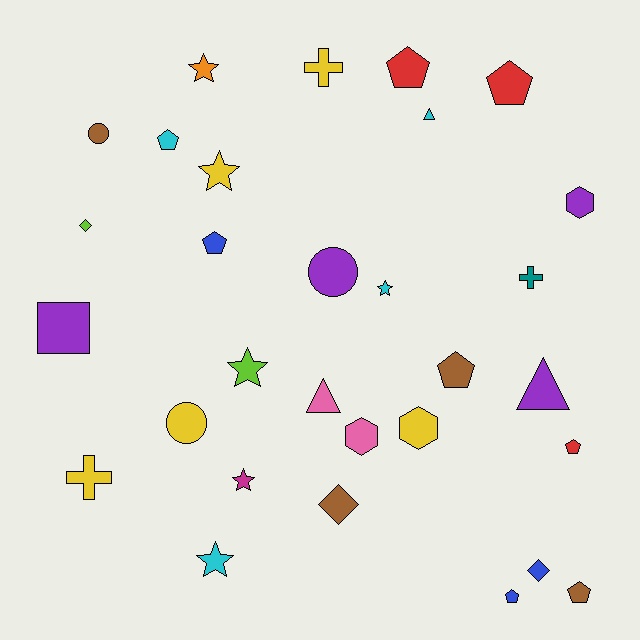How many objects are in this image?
There are 30 objects.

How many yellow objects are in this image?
There are 5 yellow objects.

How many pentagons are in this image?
There are 8 pentagons.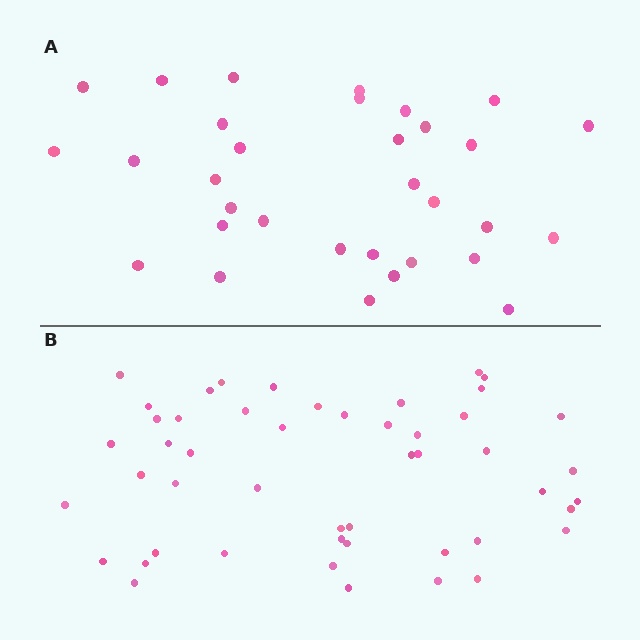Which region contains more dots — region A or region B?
Region B (the bottom region) has more dots.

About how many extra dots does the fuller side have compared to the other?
Region B has approximately 15 more dots than region A.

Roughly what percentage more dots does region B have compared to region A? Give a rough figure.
About 55% more.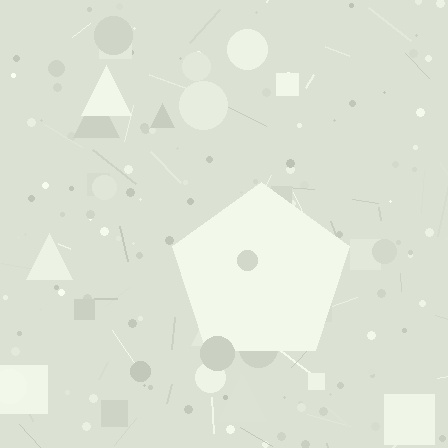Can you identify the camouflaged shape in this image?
The camouflaged shape is a pentagon.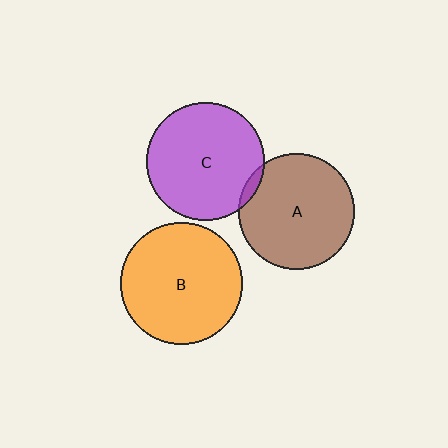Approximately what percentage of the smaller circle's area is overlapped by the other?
Approximately 5%.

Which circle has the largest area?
Circle B (orange).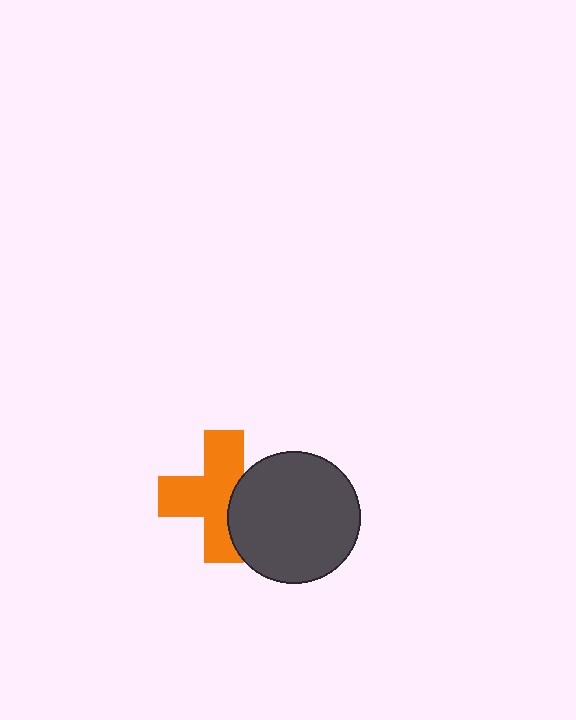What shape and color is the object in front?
The object in front is a dark gray circle.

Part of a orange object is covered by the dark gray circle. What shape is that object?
It is a cross.